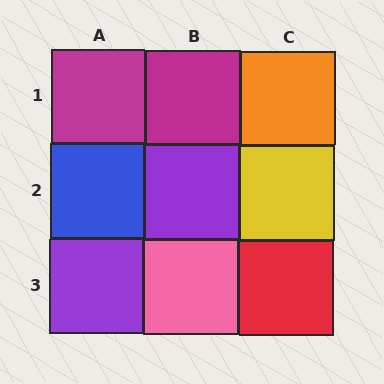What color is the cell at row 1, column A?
Magenta.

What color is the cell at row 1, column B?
Magenta.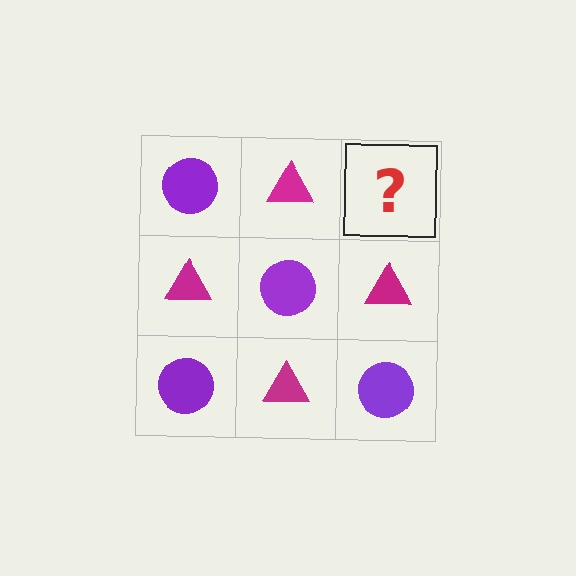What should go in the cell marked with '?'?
The missing cell should contain a purple circle.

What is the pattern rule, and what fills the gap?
The rule is that it alternates purple circle and magenta triangle in a checkerboard pattern. The gap should be filled with a purple circle.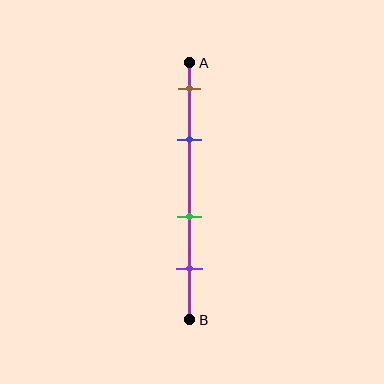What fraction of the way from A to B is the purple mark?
The purple mark is approximately 80% (0.8) of the way from A to B.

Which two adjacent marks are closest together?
The brown and blue marks are the closest adjacent pair.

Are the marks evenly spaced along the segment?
No, the marks are not evenly spaced.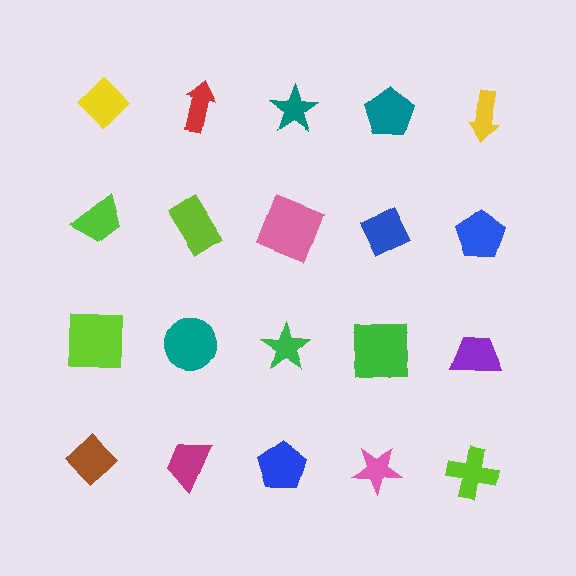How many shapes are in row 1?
5 shapes.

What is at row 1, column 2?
A red arrow.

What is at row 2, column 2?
A lime rectangle.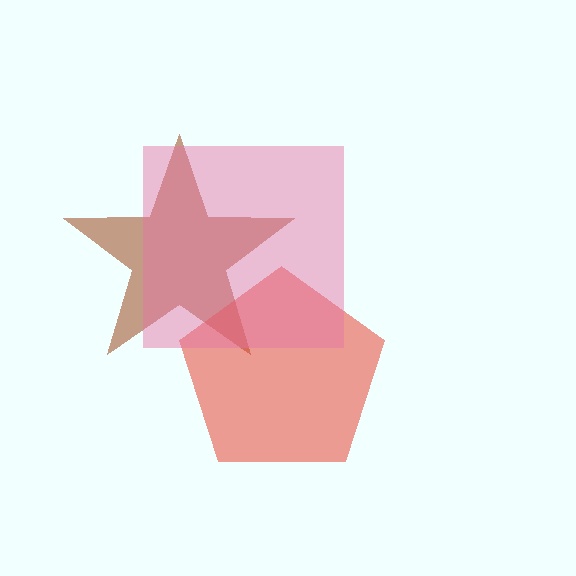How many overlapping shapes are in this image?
There are 3 overlapping shapes in the image.